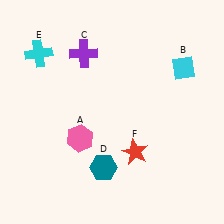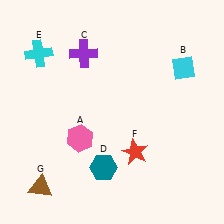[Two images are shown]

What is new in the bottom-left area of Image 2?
A brown triangle (G) was added in the bottom-left area of Image 2.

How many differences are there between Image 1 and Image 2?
There is 1 difference between the two images.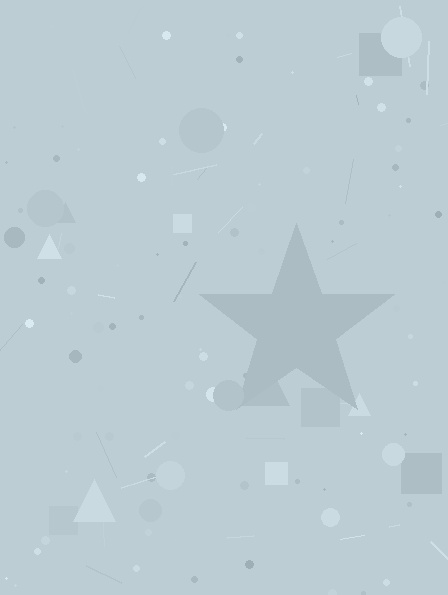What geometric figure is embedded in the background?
A star is embedded in the background.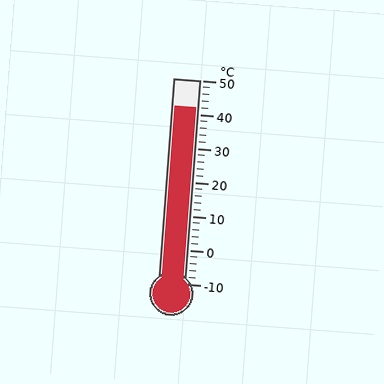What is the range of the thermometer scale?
The thermometer scale ranges from -10°C to 50°C.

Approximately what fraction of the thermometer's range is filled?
The thermometer is filled to approximately 85% of its range.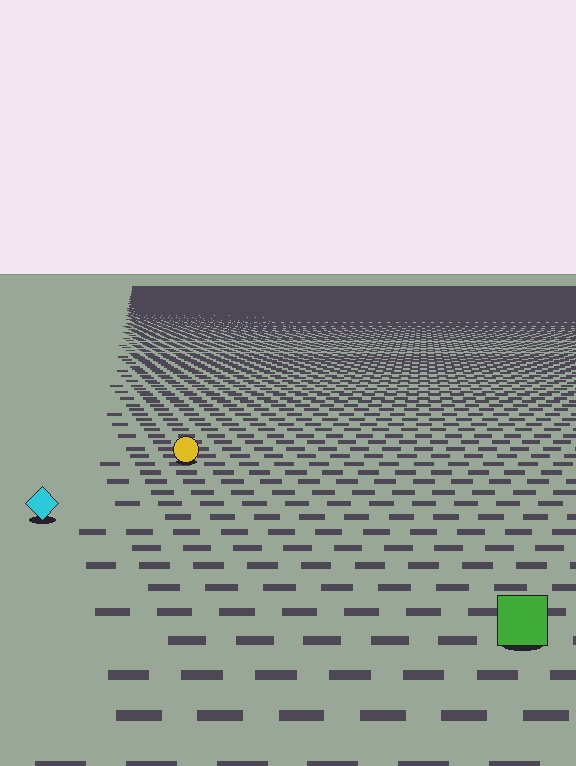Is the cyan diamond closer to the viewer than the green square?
No. The green square is closer — you can tell from the texture gradient: the ground texture is coarser near it.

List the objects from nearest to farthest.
From nearest to farthest: the green square, the cyan diamond, the yellow circle.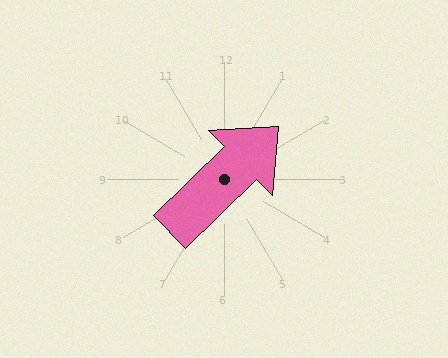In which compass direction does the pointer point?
Northeast.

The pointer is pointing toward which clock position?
Roughly 2 o'clock.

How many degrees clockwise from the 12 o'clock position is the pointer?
Approximately 46 degrees.